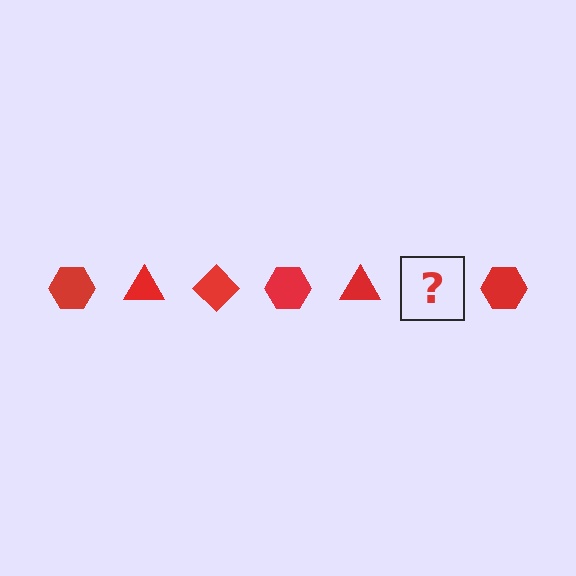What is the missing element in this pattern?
The missing element is a red diamond.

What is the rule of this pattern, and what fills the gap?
The rule is that the pattern cycles through hexagon, triangle, diamond shapes in red. The gap should be filled with a red diamond.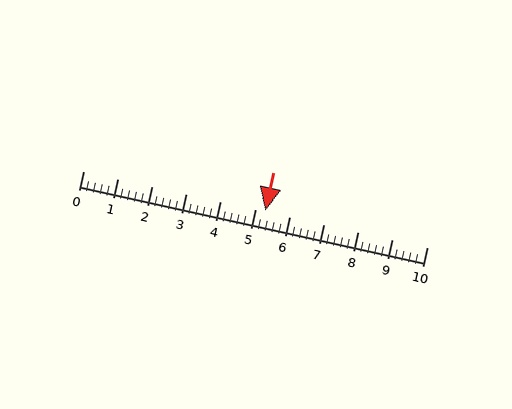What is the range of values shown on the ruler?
The ruler shows values from 0 to 10.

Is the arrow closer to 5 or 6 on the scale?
The arrow is closer to 5.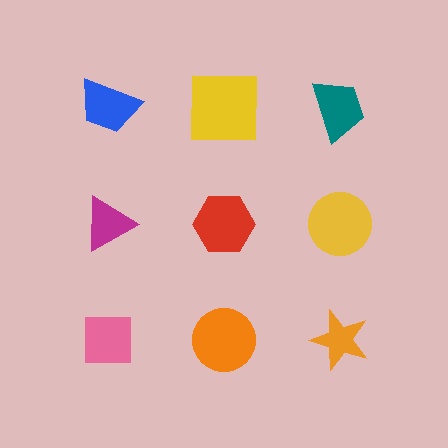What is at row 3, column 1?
A pink square.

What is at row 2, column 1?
A magenta triangle.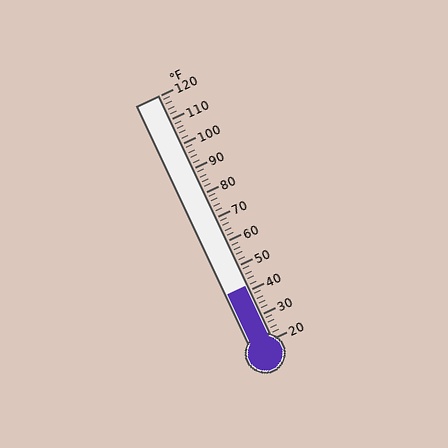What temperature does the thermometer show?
The thermometer shows approximately 42°F.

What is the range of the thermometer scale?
The thermometer scale ranges from 20°F to 120°F.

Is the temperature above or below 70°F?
The temperature is below 70°F.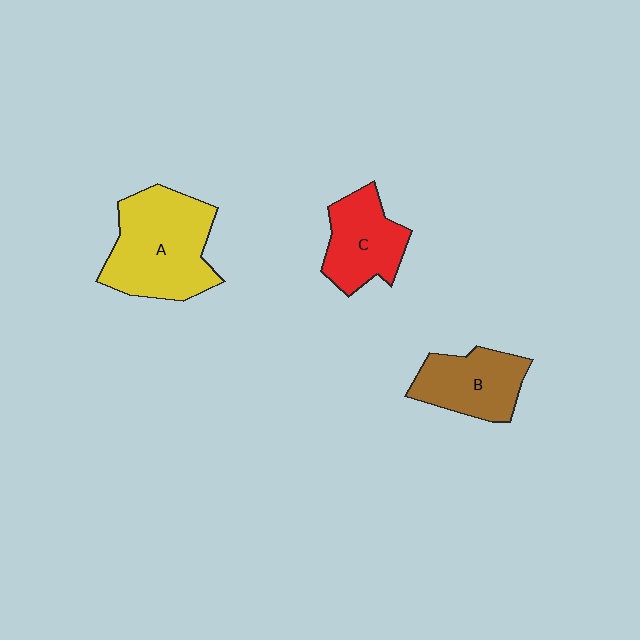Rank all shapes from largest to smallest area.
From largest to smallest: A (yellow), B (brown), C (red).